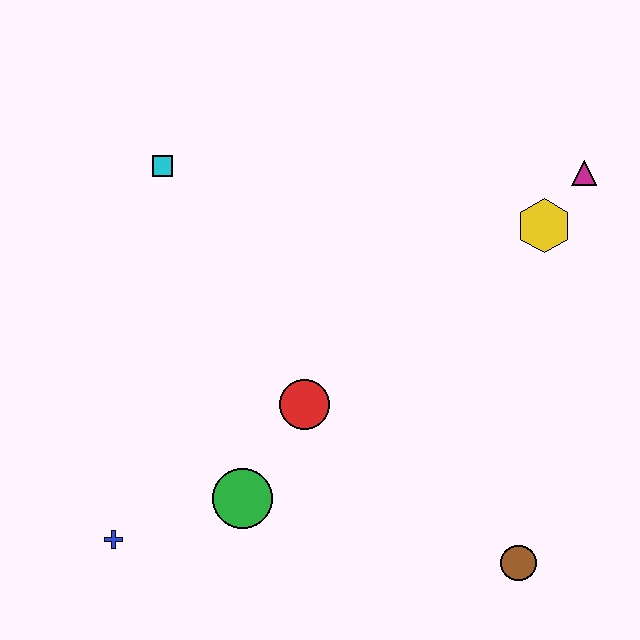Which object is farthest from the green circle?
The magenta triangle is farthest from the green circle.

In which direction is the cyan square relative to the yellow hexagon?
The cyan square is to the left of the yellow hexagon.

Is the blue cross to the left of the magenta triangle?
Yes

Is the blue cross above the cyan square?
No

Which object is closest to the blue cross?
The green circle is closest to the blue cross.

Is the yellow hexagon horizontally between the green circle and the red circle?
No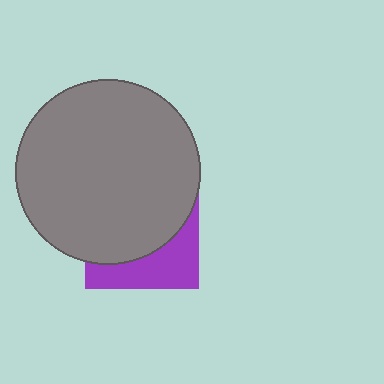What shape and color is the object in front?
The object in front is a gray circle.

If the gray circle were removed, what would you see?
You would see the complete purple square.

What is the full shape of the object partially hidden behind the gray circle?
The partially hidden object is a purple square.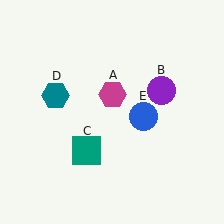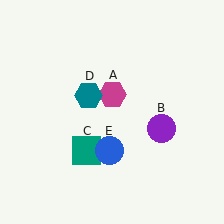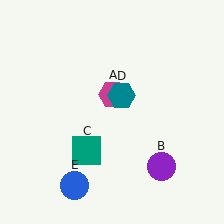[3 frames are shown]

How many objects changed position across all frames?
3 objects changed position: purple circle (object B), teal hexagon (object D), blue circle (object E).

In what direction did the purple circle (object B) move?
The purple circle (object B) moved down.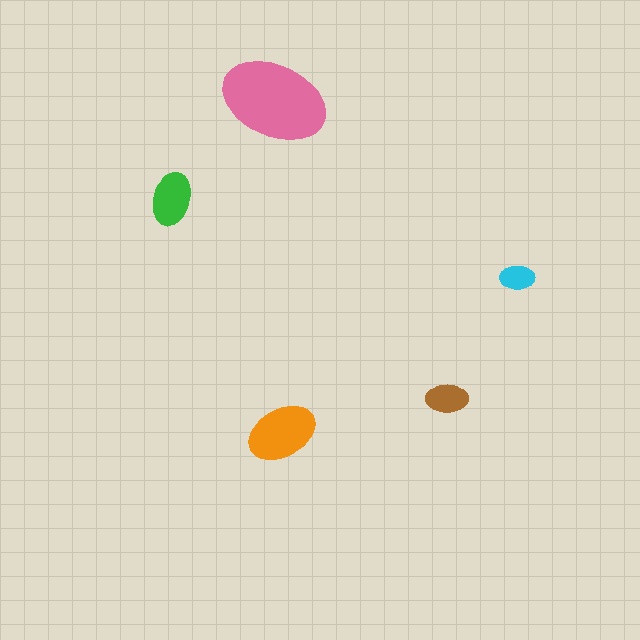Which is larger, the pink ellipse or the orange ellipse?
The pink one.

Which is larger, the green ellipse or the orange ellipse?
The orange one.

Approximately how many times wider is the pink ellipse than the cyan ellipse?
About 3 times wider.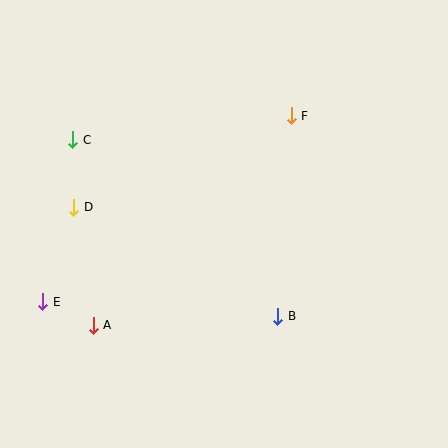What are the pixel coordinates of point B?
Point B is at (278, 316).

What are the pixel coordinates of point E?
Point E is at (43, 302).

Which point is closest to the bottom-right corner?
Point B is closest to the bottom-right corner.